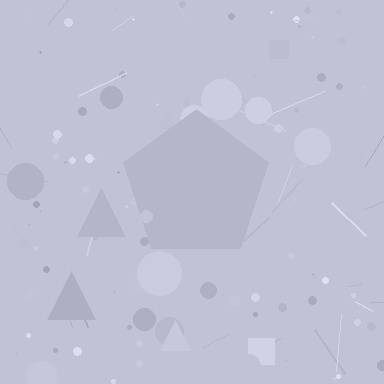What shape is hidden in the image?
A pentagon is hidden in the image.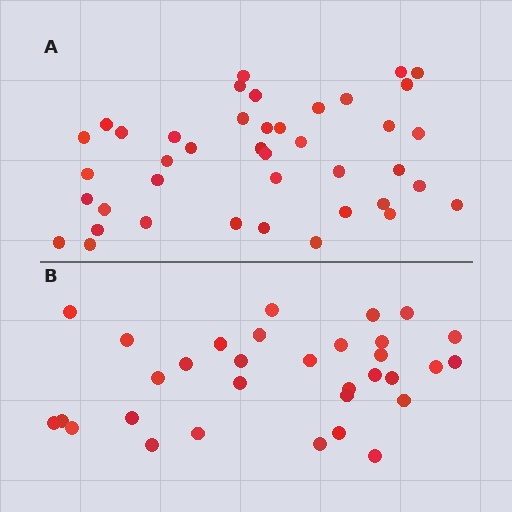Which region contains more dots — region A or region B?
Region A (the top region) has more dots.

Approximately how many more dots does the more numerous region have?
Region A has roughly 8 or so more dots than region B.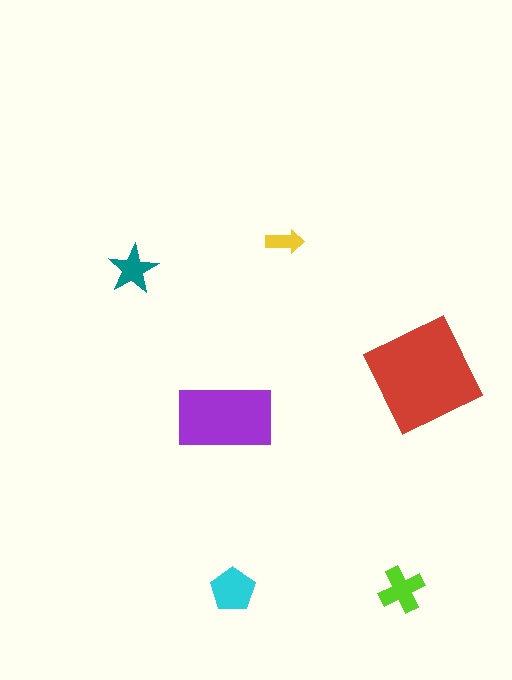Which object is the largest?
The red square.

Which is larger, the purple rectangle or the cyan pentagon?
The purple rectangle.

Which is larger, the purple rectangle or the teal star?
The purple rectangle.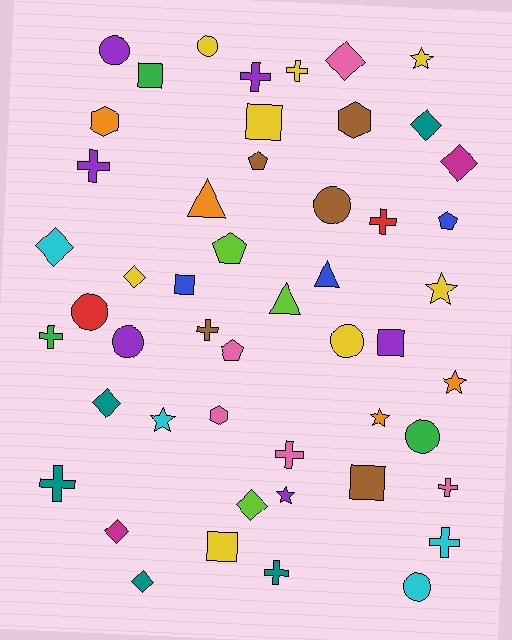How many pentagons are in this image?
There are 4 pentagons.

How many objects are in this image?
There are 50 objects.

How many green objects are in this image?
There are 3 green objects.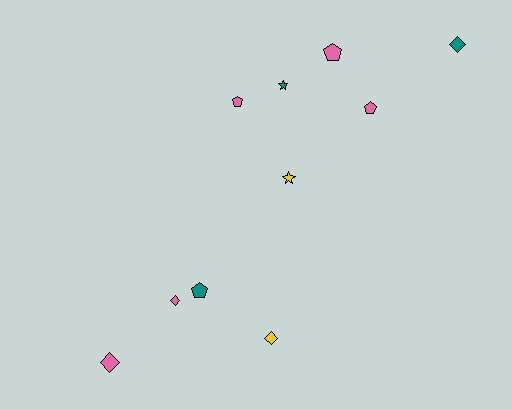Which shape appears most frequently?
Diamond, with 4 objects.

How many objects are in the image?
There are 10 objects.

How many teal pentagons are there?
There is 1 teal pentagon.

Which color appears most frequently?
Pink, with 5 objects.